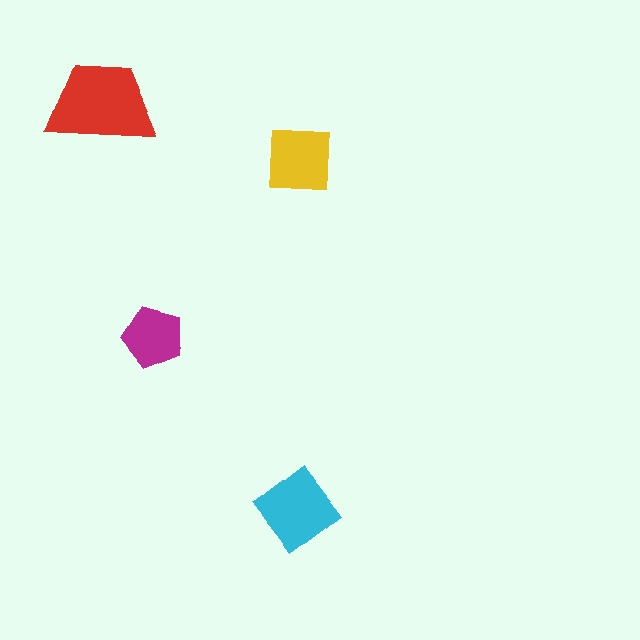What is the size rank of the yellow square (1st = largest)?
3rd.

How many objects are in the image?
There are 4 objects in the image.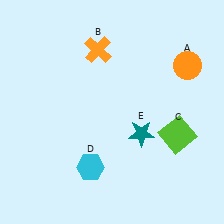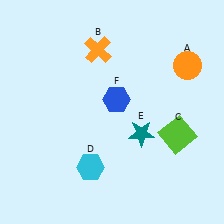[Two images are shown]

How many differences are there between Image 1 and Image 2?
There is 1 difference between the two images.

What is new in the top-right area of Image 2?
A blue hexagon (F) was added in the top-right area of Image 2.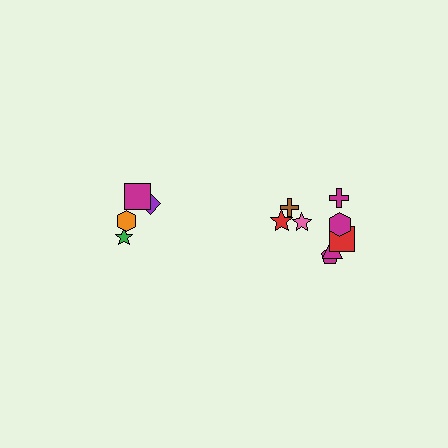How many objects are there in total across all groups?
There are 13 objects.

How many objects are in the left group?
There are 5 objects.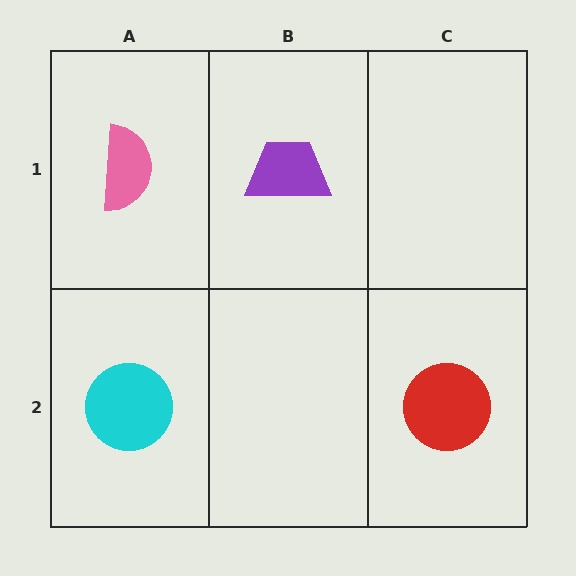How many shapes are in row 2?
2 shapes.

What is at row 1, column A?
A pink semicircle.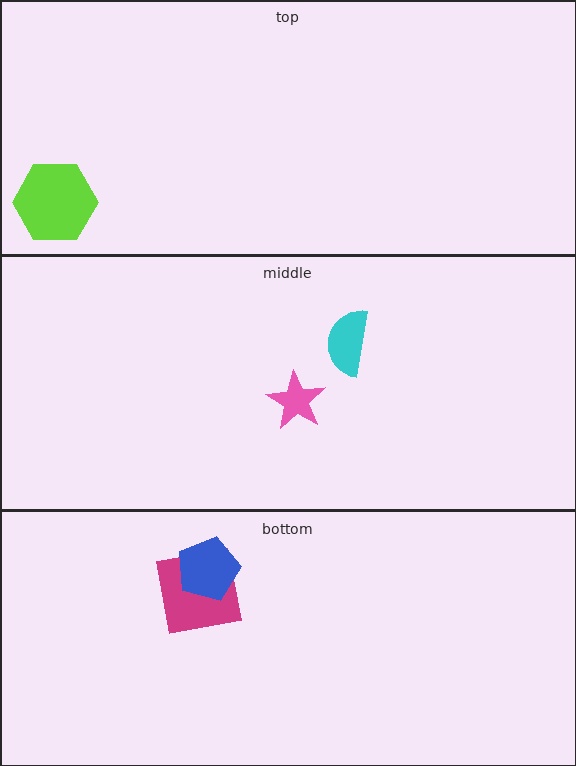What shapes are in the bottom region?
The magenta square, the blue pentagon.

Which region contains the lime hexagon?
The top region.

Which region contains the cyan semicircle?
The middle region.